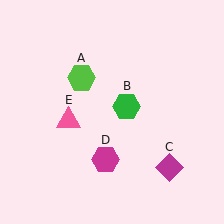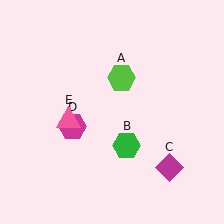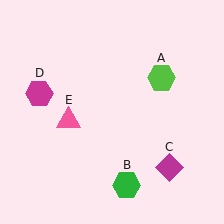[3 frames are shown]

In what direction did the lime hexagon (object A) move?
The lime hexagon (object A) moved right.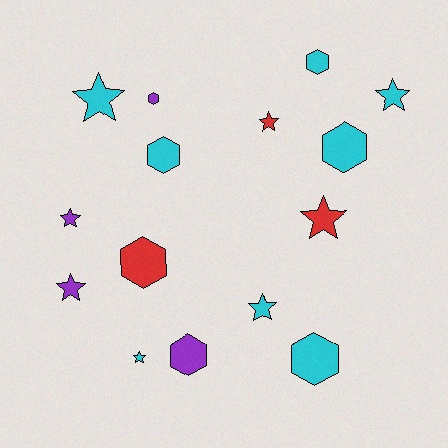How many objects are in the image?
There are 15 objects.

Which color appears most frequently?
Cyan, with 8 objects.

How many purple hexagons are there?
There are 2 purple hexagons.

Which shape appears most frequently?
Star, with 8 objects.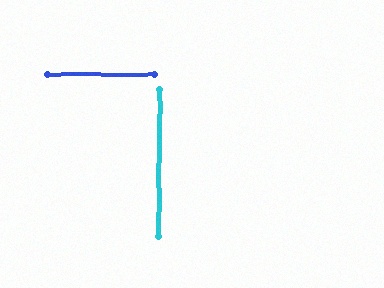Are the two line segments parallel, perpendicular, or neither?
Perpendicular — they meet at approximately 90°.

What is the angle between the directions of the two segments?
Approximately 90 degrees.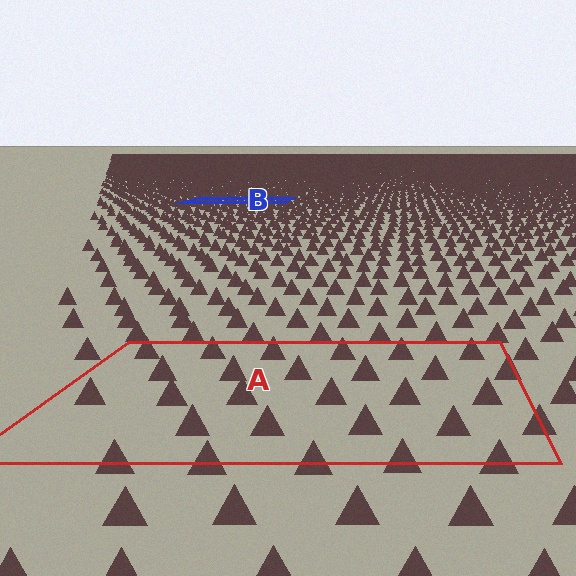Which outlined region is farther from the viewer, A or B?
Region B is farther from the viewer — the texture elements inside it appear smaller and more densely packed.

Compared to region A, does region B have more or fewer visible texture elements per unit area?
Region B has more texture elements per unit area — they are packed more densely because it is farther away.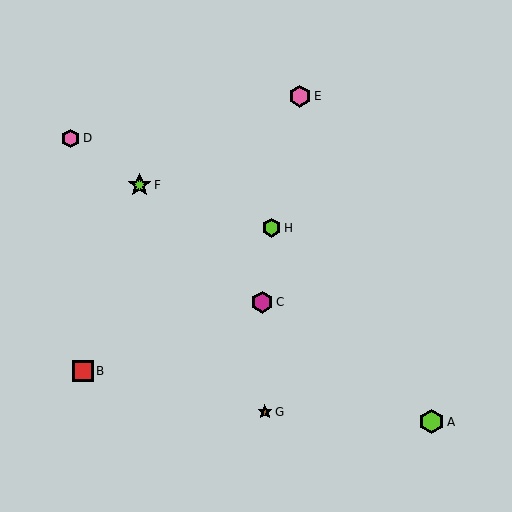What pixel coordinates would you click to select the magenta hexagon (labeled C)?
Click at (262, 302) to select the magenta hexagon C.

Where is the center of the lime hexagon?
The center of the lime hexagon is at (432, 422).